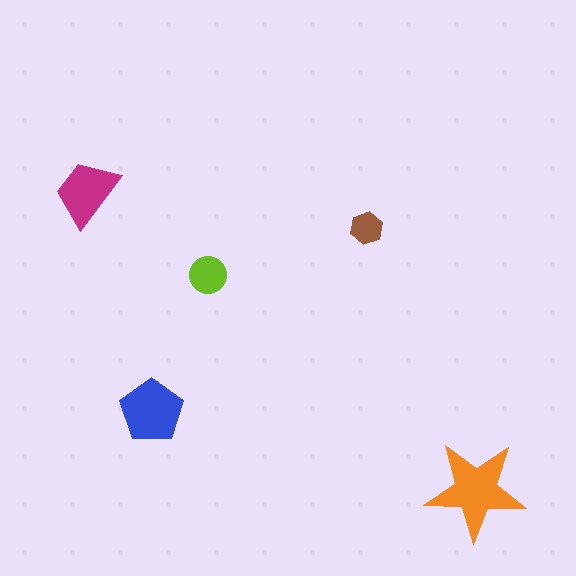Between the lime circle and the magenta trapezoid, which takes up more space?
The magenta trapezoid.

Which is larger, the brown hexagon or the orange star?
The orange star.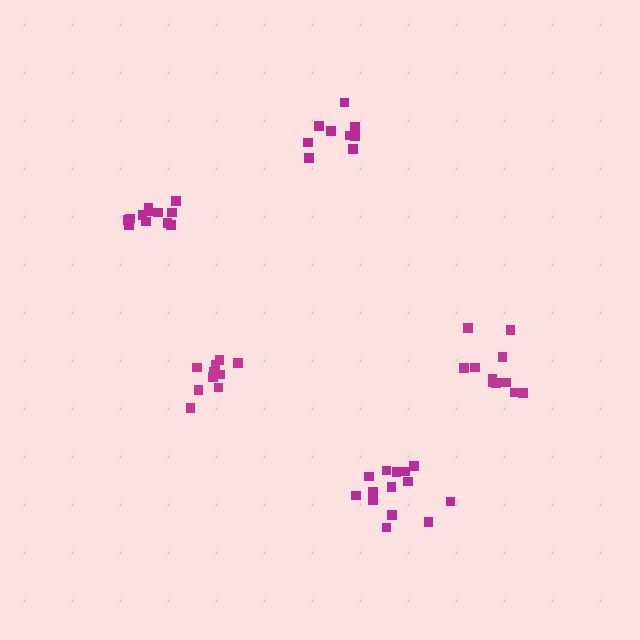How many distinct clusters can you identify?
There are 5 distinct clusters.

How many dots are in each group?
Group 1: 14 dots, Group 2: 9 dots, Group 3: 12 dots, Group 4: 10 dots, Group 5: 11 dots (56 total).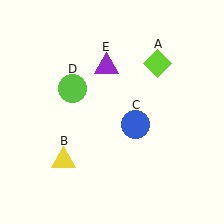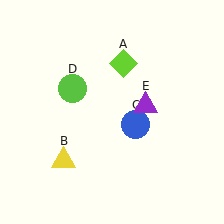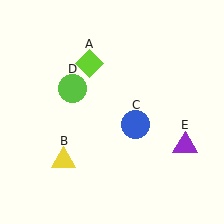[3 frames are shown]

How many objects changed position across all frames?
2 objects changed position: lime diamond (object A), purple triangle (object E).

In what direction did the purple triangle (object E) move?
The purple triangle (object E) moved down and to the right.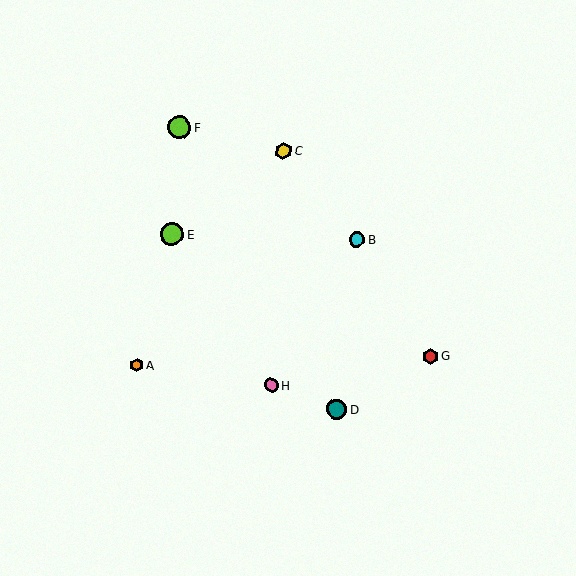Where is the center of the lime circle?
The center of the lime circle is at (172, 234).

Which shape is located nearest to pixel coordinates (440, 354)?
The red hexagon (labeled G) at (430, 356) is nearest to that location.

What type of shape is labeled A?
Shape A is an orange hexagon.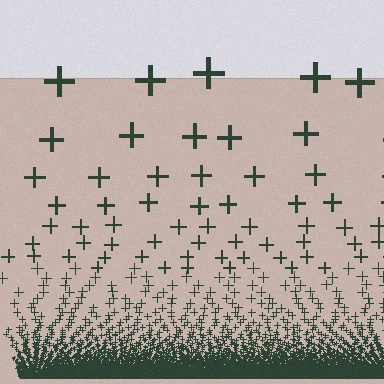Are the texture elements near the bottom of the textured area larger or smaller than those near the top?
Smaller. The gradient is inverted — elements near the bottom are smaller and denser.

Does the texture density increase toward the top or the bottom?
Density increases toward the bottom.